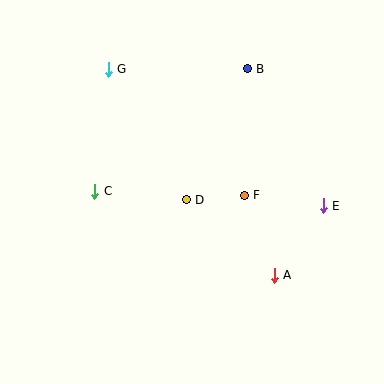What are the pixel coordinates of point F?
Point F is at (244, 195).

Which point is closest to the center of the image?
Point D at (186, 200) is closest to the center.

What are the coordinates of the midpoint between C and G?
The midpoint between C and G is at (102, 130).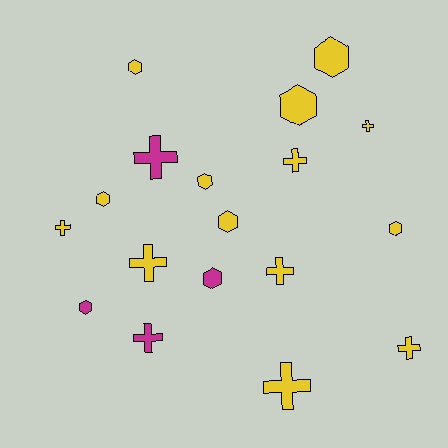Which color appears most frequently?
Yellow, with 14 objects.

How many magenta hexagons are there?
There are 2 magenta hexagons.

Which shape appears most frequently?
Hexagon, with 9 objects.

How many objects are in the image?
There are 18 objects.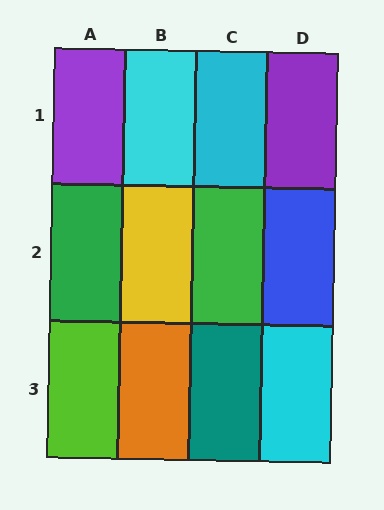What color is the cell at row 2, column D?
Blue.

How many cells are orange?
1 cell is orange.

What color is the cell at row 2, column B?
Yellow.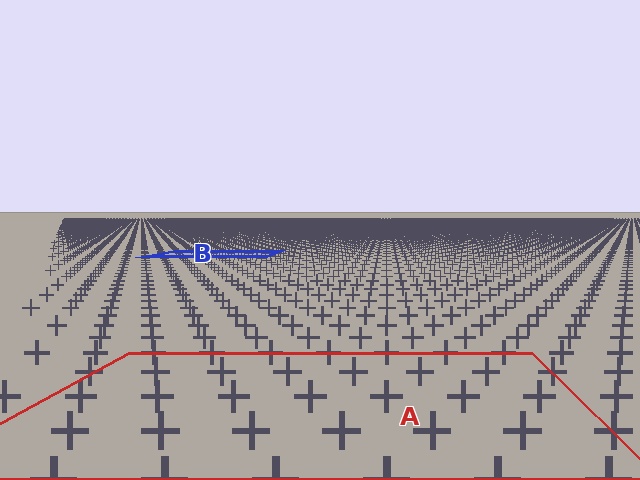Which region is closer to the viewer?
Region A is closer. The texture elements there are larger and more spread out.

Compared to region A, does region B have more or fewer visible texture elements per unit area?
Region B has more texture elements per unit area — they are packed more densely because it is farther away.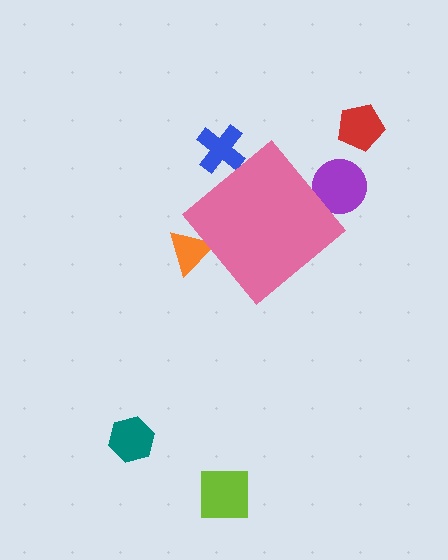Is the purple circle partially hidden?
Yes, the purple circle is partially hidden behind the pink diamond.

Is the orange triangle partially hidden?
Yes, the orange triangle is partially hidden behind the pink diamond.